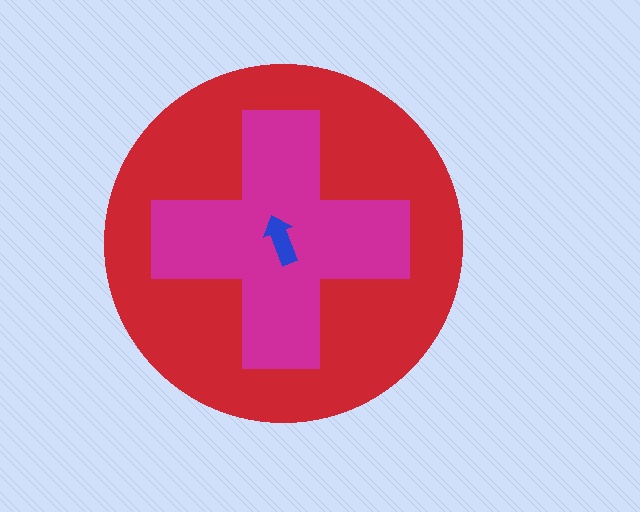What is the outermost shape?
The red circle.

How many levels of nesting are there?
3.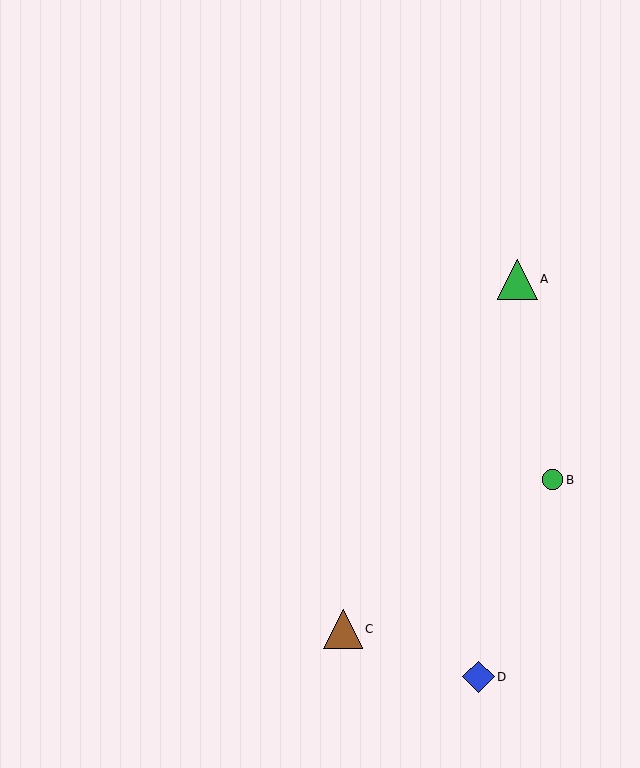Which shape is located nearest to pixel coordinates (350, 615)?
The brown triangle (labeled C) at (343, 629) is nearest to that location.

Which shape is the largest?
The green triangle (labeled A) is the largest.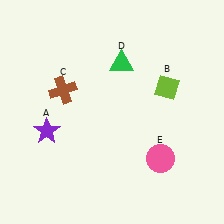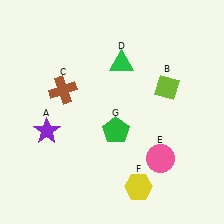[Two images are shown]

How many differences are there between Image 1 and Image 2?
There are 2 differences between the two images.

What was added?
A yellow hexagon (F), a green pentagon (G) were added in Image 2.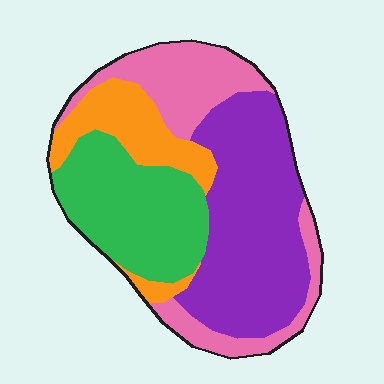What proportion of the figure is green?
Green takes up about one quarter (1/4) of the figure.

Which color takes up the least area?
Orange, at roughly 15%.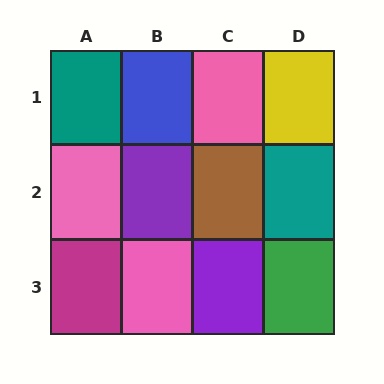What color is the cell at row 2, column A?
Pink.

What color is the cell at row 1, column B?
Blue.